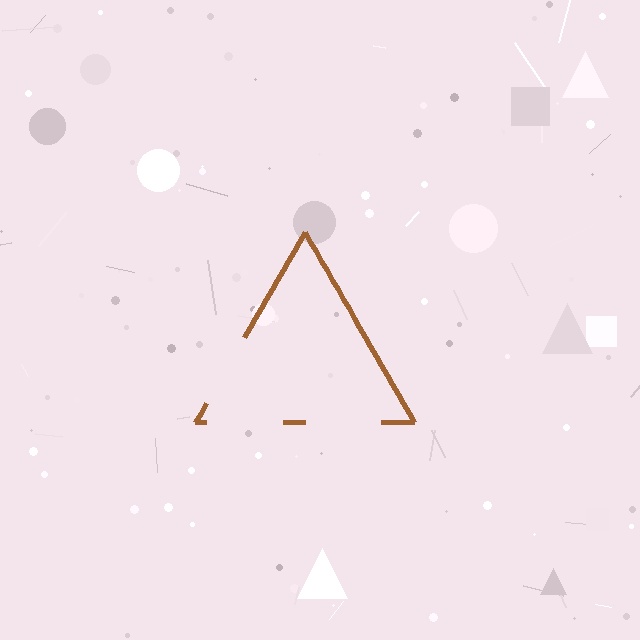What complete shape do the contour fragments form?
The contour fragments form a triangle.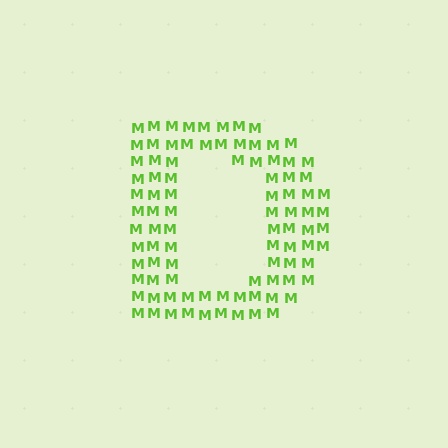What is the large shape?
The large shape is the letter D.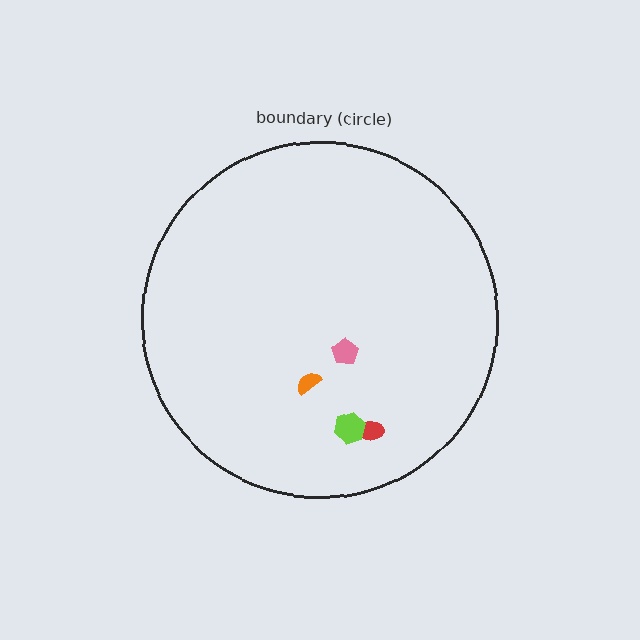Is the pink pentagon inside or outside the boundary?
Inside.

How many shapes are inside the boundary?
4 inside, 0 outside.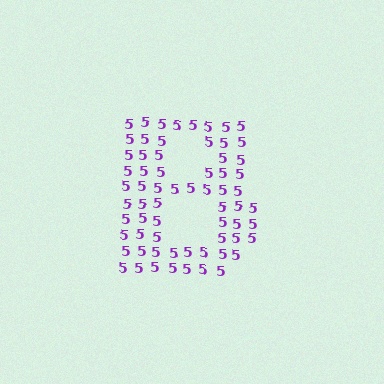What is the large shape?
The large shape is the letter B.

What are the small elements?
The small elements are digit 5's.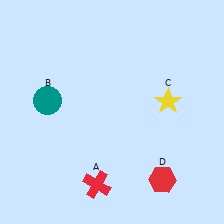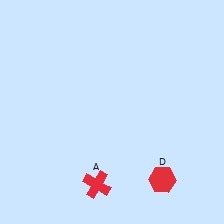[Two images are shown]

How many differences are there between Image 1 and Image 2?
There are 2 differences between the two images.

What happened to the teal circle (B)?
The teal circle (B) was removed in Image 2. It was in the top-left area of Image 1.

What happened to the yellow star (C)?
The yellow star (C) was removed in Image 2. It was in the top-right area of Image 1.